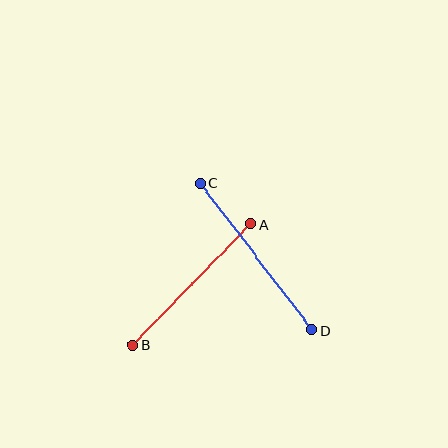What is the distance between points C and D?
The distance is approximately 185 pixels.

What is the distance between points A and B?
The distance is approximately 168 pixels.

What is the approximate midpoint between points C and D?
The midpoint is at approximately (256, 257) pixels.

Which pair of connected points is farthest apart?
Points C and D are farthest apart.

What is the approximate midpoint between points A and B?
The midpoint is at approximately (192, 284) pixels.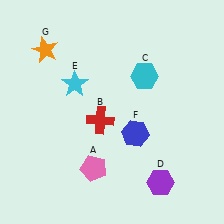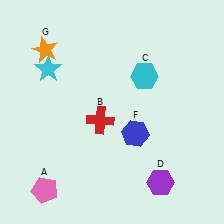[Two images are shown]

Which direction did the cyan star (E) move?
The cyan star (E) moved left.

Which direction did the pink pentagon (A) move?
The pink pentagon (A) moved left.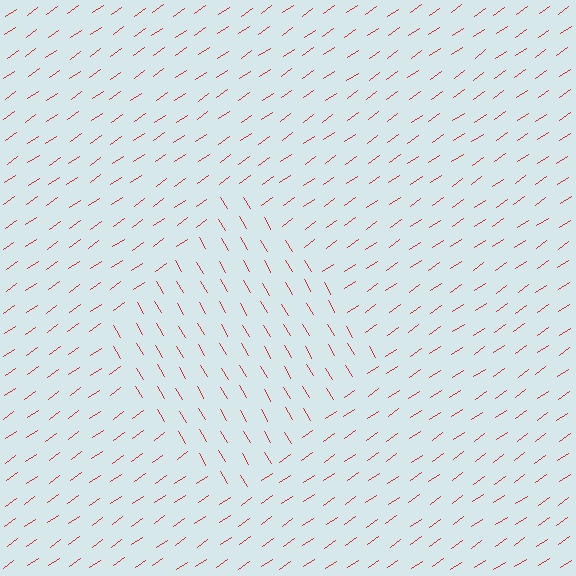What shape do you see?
I see a diamond.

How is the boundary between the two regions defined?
The boundary is defined purely by a change in line orientation (approximately 86 degrees difference). All lines are the same color and thickness.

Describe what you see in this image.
The image is filled with small red line segments. A diamond region in the image has lines oriented differently from the surrounding lines, creating a visible texture boundary.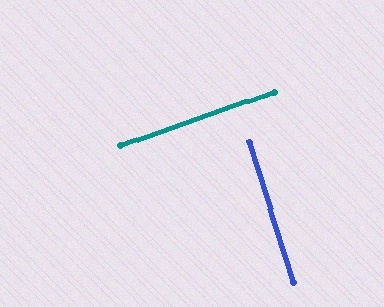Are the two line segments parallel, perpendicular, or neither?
Perpendicular — they meet at approximately 88°.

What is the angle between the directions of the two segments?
Approximately 88 degrees.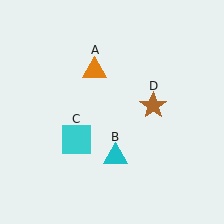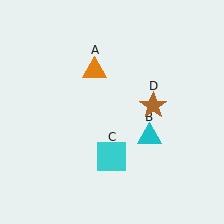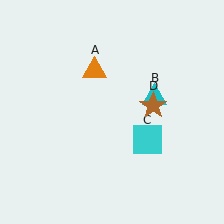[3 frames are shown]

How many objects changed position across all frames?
2 objects changed position: cyan triangle (object B), cyan square (object C).